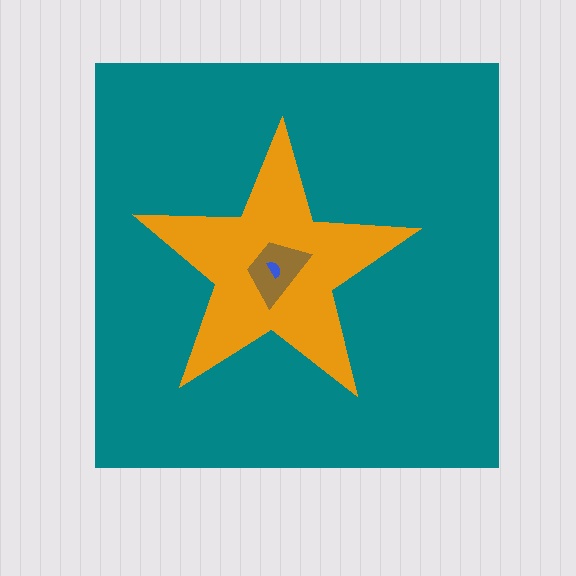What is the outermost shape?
The teal square.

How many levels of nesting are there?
4.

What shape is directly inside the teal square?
The orange star.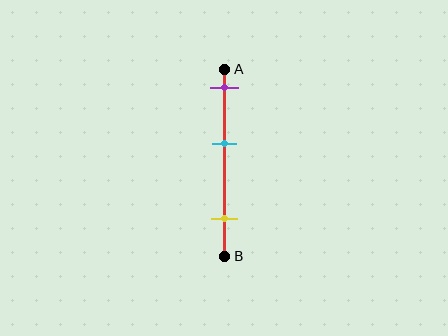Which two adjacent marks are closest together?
The purple and cyan marks are the closest adjacent pair.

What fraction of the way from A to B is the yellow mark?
The yellow mark is approximately 80% (0.8) of the way from A to B.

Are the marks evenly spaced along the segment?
Yes, the marks are approximately evenly spaced.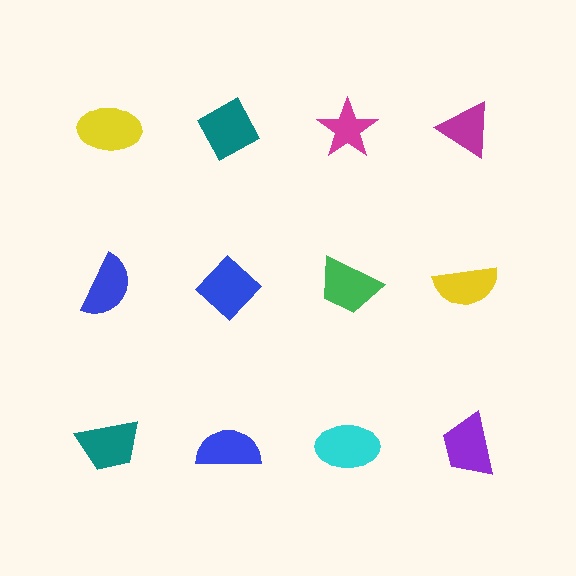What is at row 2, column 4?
A yellow semicircle.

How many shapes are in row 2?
4 shapes.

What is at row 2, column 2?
A blue diamond.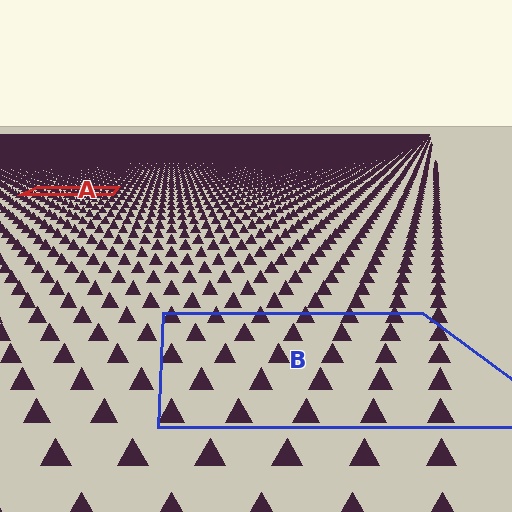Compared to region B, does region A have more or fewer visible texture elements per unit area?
Region A has more texture elements per unit area — they are packed more densely because it is farther away.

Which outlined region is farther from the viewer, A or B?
Region A is farther from the viewer — the texture elements inside it appear smaller and more densely packed.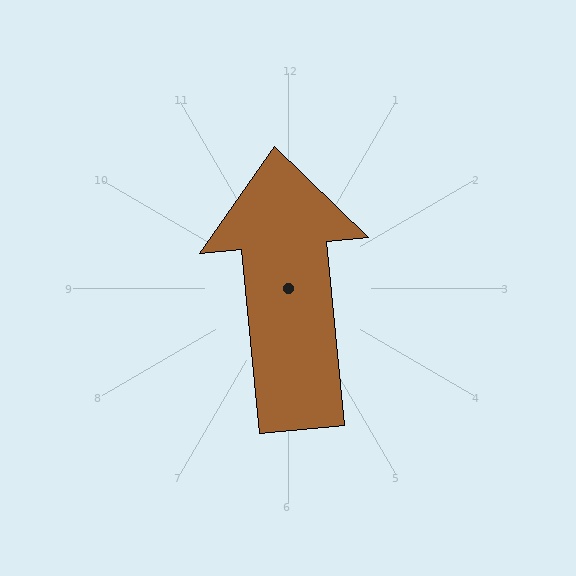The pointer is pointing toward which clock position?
Roughly 12 o'clock.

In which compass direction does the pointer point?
North.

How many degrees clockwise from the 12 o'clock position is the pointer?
Approximately 354 degrees.